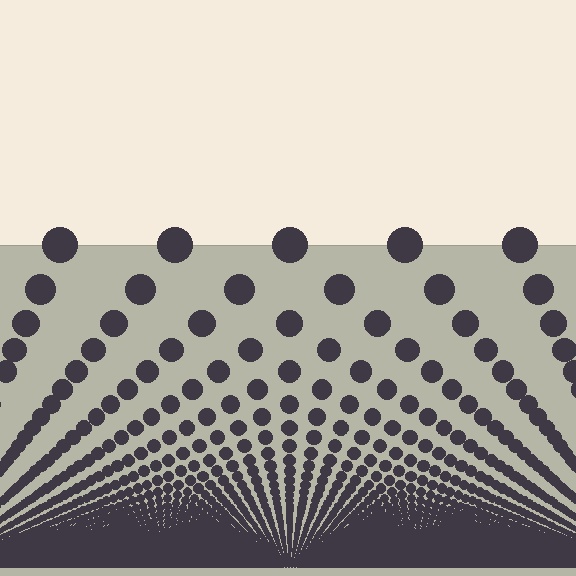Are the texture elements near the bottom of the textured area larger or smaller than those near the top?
Smaller. The gradient is inverted — elements near the bottom are smaller and denser.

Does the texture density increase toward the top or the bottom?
Density increases toward the bottom.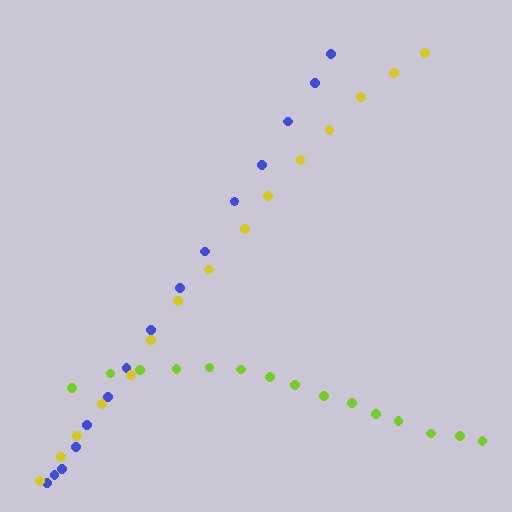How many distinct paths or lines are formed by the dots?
There are 3 distinct paths.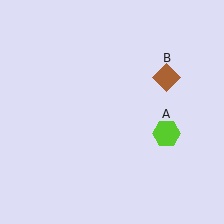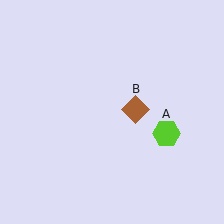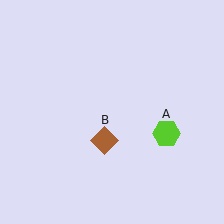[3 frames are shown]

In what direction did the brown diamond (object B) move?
The brown diamond (object B) moved down and to the left.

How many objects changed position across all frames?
1 object changed position: brown diamond (object B).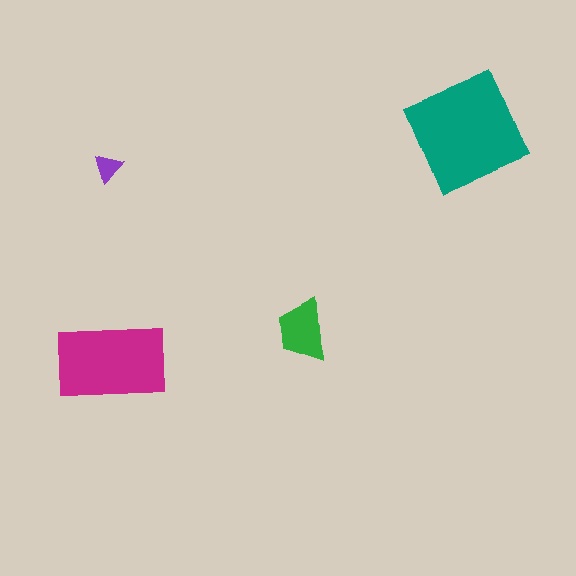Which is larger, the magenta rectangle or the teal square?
The teal square.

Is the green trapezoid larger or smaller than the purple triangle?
Larger.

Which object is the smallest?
The purple triangle.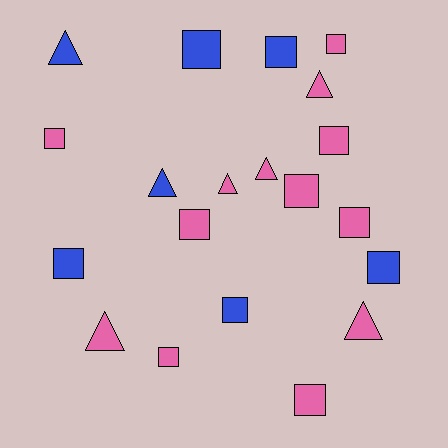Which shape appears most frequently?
Square, with 13 objects.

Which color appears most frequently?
Pink, with 13 objects.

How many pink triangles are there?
There are 5 pink triangles.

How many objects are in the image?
There are 20 objects.